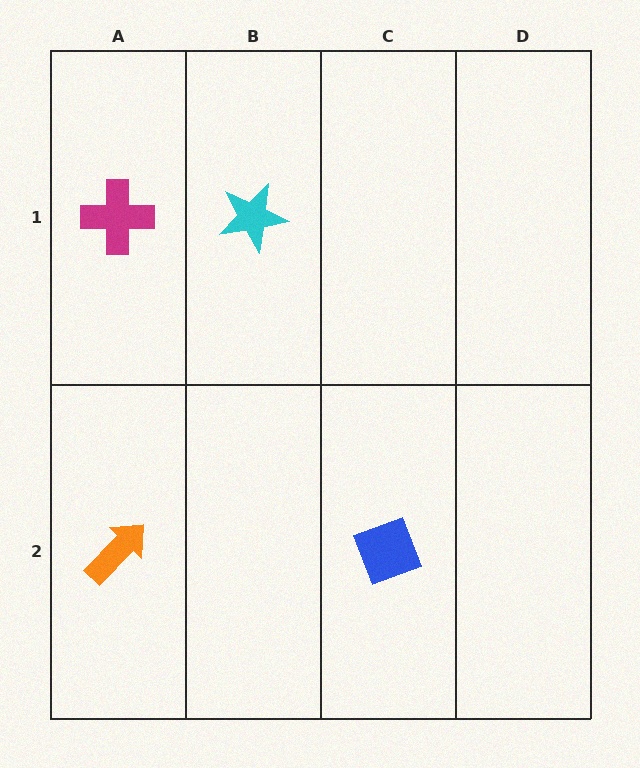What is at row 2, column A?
An orange arrow.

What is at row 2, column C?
A blue diamond.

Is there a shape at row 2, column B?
No, that cell is empty.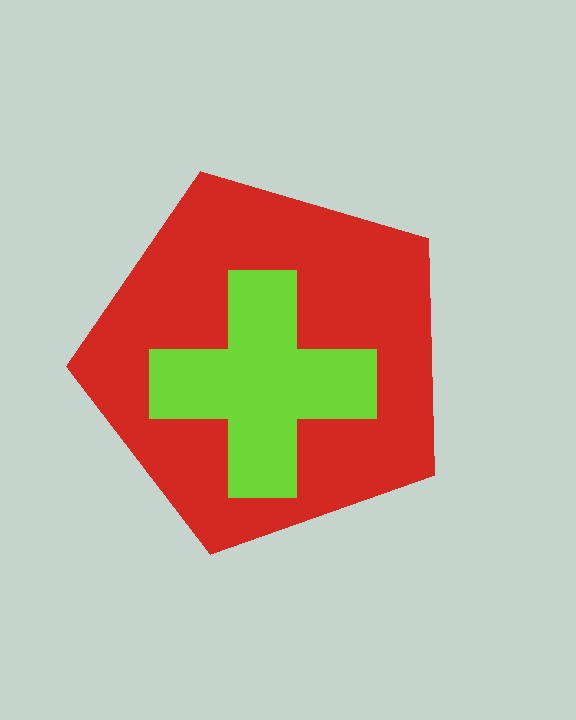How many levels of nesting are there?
2.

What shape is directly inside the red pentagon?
The lime cross.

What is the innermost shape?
The lime cross.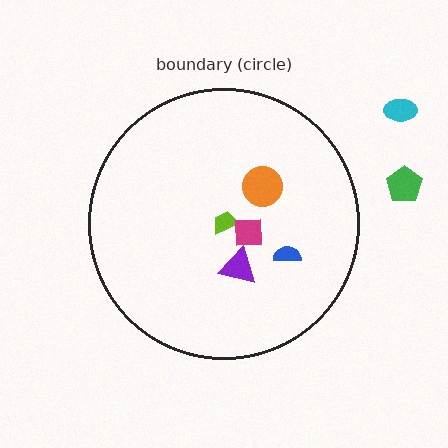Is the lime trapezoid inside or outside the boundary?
Inside.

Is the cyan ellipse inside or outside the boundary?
Outside.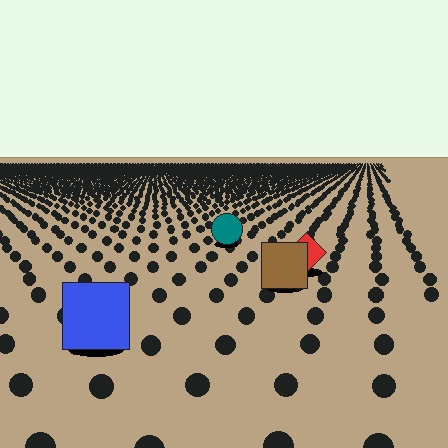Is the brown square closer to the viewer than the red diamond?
Yes. The brown square is closer — you can tell from the texture gradient: the ground texture is coarser near it.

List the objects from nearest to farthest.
From nearest to farthest: the blue square, the brown square, the red diamond, the teal circle.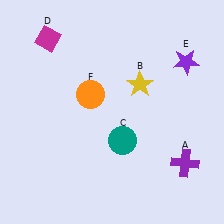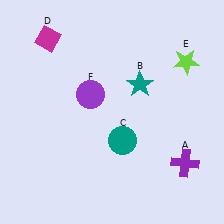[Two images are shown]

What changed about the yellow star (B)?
In Image 1, B is yellow. In Image 2, it changed to teal.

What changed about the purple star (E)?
In Image 1, E is purple. In Image 2, it changed to lime.